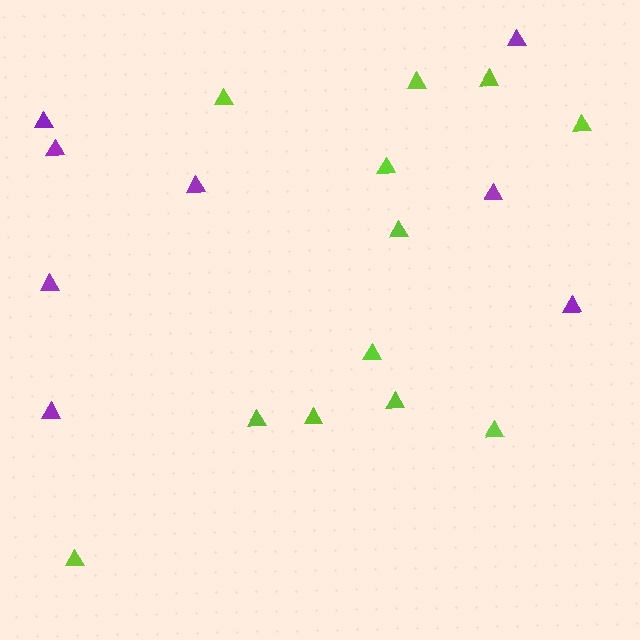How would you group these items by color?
There are 2 groups: one group of purple triangles (8) and one group of lime triangles (12).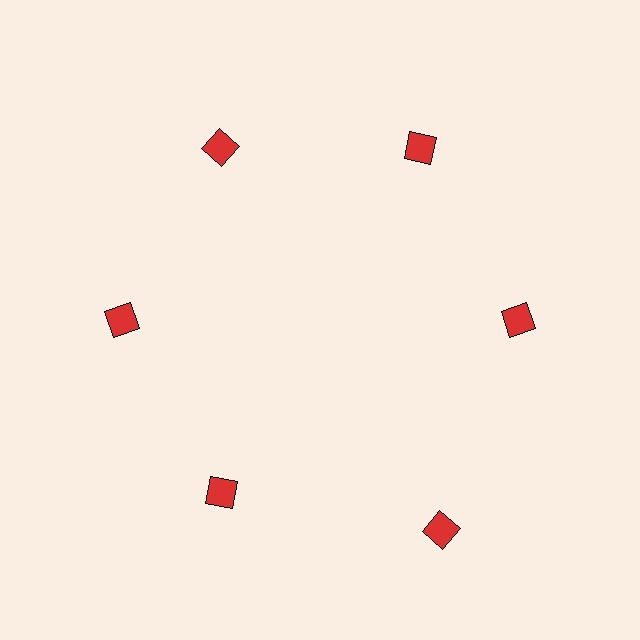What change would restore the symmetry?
The symmetry would be restored by moving it inward, back onto the ring so that all 6 squares sit at equal angles and equal distance from the center.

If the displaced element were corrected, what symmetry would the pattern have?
It would have 6-fold rotational symmetry — the pattern would map onto itself every 60 degrees.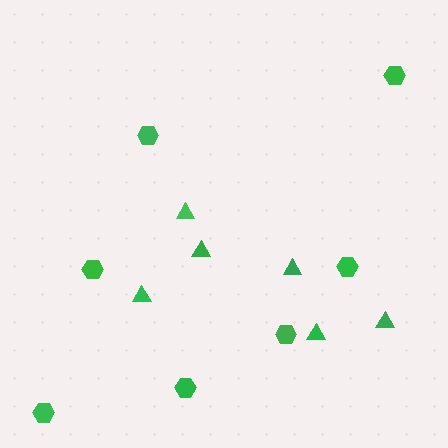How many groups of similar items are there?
There are 2 groups: one group of hexagons (7) and one group of triangles (6).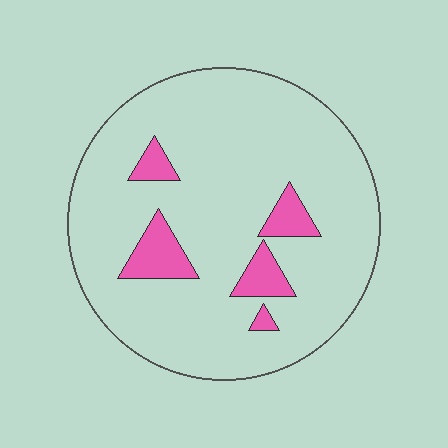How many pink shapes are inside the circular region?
5.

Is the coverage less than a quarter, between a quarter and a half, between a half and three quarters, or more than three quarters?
Less than a quarter.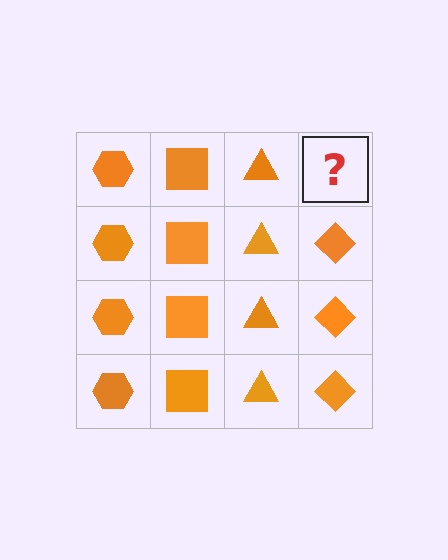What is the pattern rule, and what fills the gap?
The rule is that each column has a consistent shape. The gap should be filled with an orange diamond.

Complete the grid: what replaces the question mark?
The question mark should be replaced with an orange diamond.